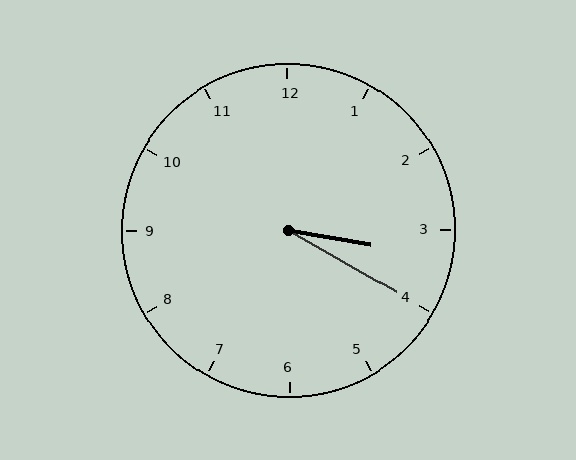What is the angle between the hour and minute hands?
Approximately 20 degrees.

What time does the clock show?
3:20.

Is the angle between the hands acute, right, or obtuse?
It is acute.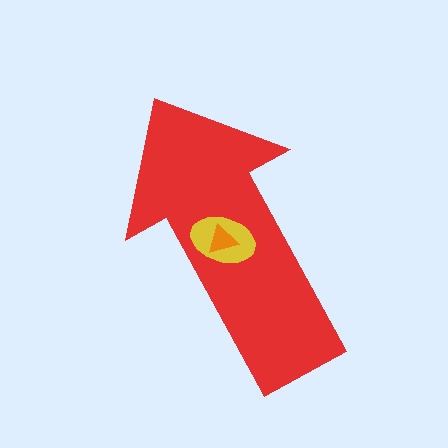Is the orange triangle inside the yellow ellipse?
Yes.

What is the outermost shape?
The red arrow.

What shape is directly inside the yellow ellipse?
The orange triangle.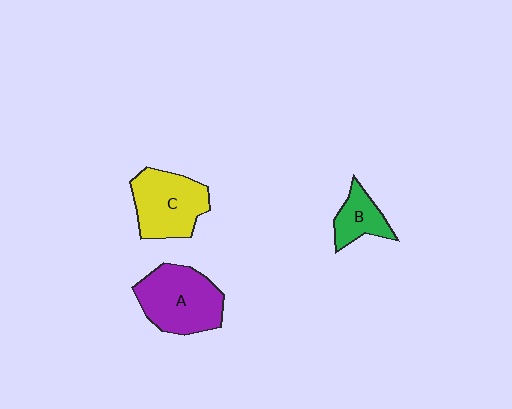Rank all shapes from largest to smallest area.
From largest to smallest: A (purple), C (yellow), B (green).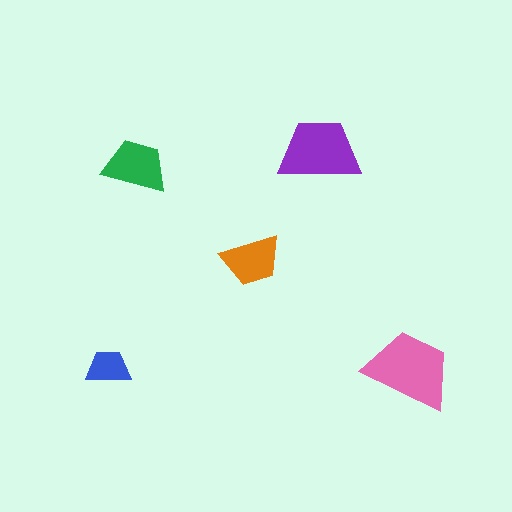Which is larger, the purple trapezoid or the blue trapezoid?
The purple one.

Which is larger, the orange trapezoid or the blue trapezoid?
The orange one.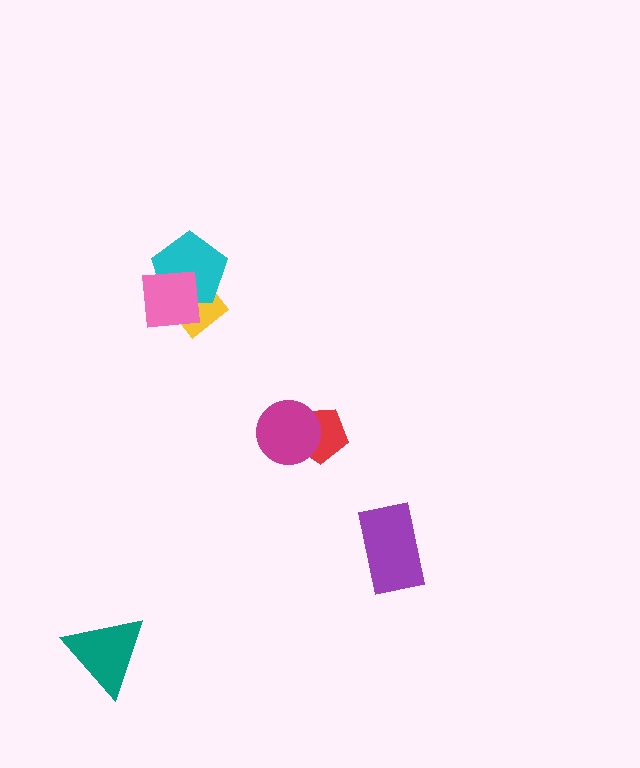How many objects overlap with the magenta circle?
1 object overlaps with the magenta circle.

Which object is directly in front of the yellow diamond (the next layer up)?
The cyan pentagon is directly in front of the yellow diamond.